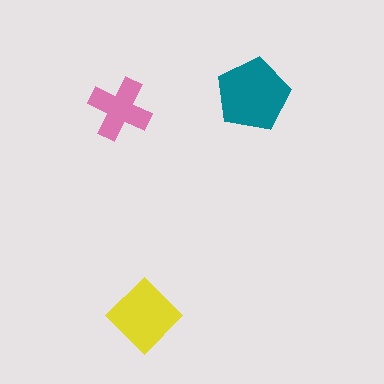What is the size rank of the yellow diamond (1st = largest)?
2nd.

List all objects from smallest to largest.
The pink cross, the yellow diamond, the teal pentagon.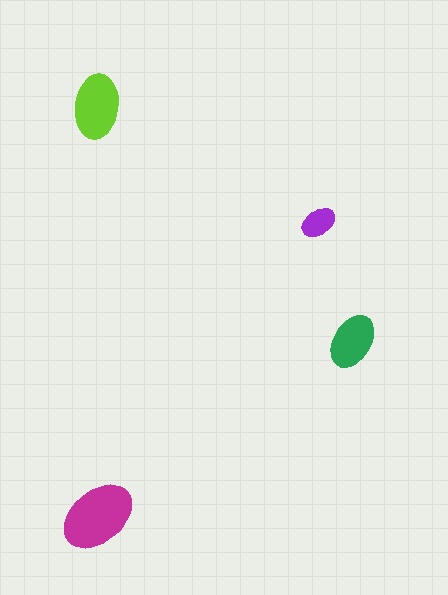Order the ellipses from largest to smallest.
the magenta one, the lime one, the green one, the purple one.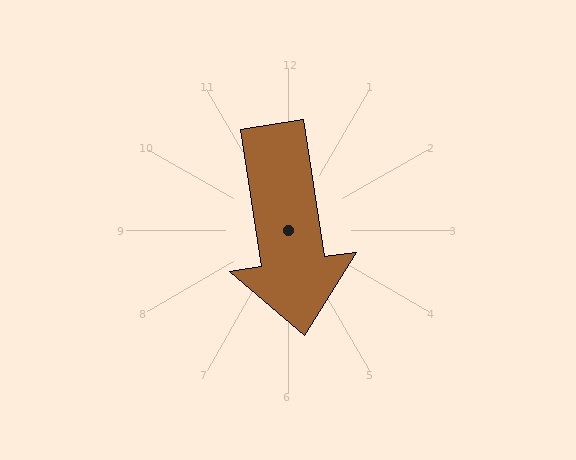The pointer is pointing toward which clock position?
Roughly 6 o'clock.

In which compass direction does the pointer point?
South.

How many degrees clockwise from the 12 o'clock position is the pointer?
Approximately 171 degrees.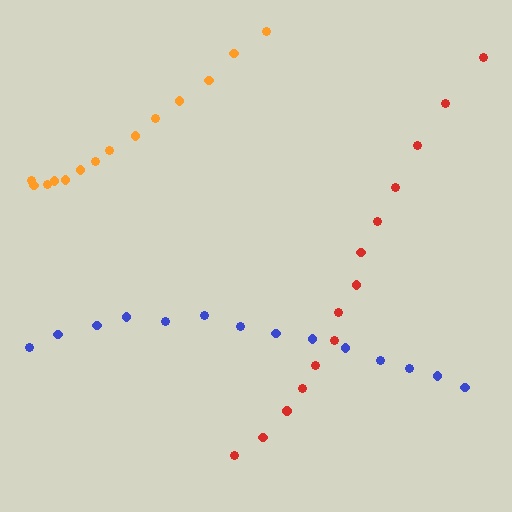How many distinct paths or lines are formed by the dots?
There are 3 distinct paths.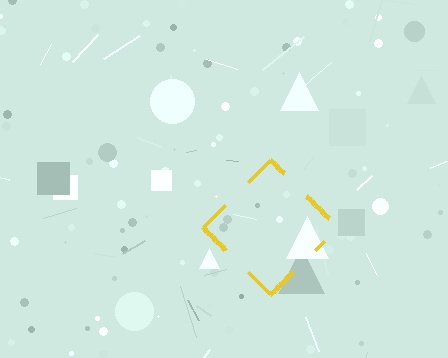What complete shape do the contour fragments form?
The contour fragments form a diamond.